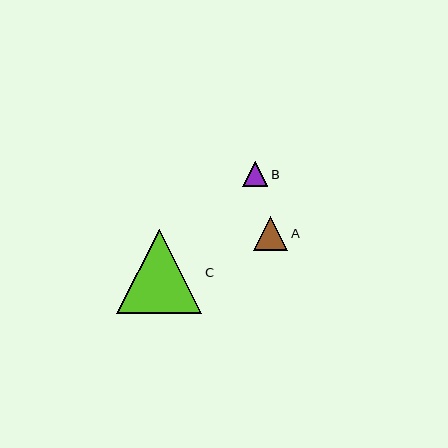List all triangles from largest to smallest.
From largest to smallest: C, A, B.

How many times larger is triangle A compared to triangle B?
Triangle A is approximately 1.4 times the size of triangle B.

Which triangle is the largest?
Triangle C is the largest with a size of approximately 85 pixels.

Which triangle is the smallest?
Triangle B is the smallest with a size of approximately 25 pixels.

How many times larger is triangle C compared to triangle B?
Triangle C is approximately 3.4 times the size of triangle B.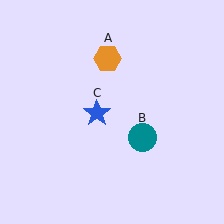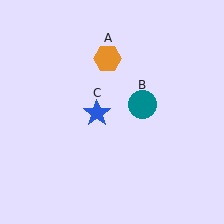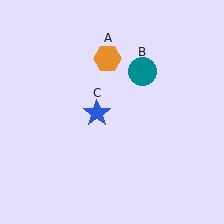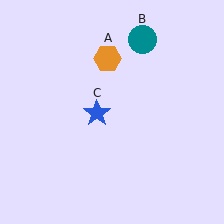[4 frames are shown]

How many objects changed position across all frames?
1 object changed position: teal circle (object B).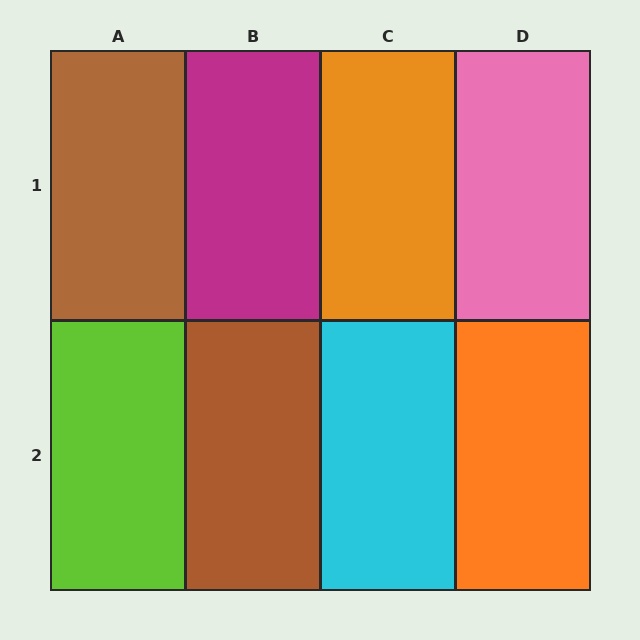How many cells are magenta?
1 cell is magenta.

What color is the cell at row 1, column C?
Orange.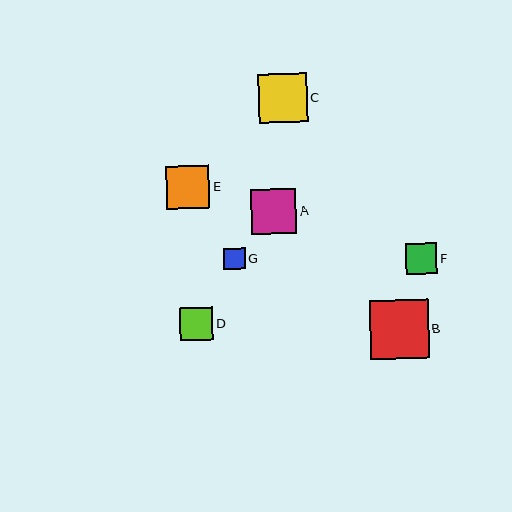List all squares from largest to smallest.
From largest to smallest: B, C, A, E, D, F, G.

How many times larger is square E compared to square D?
Square E is approximately 1.3 times the size of square D.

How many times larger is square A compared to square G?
Square A is approximately 2.1 times the size of square G.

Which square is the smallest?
Square G is the smallest with a size of approximately 21 pixels.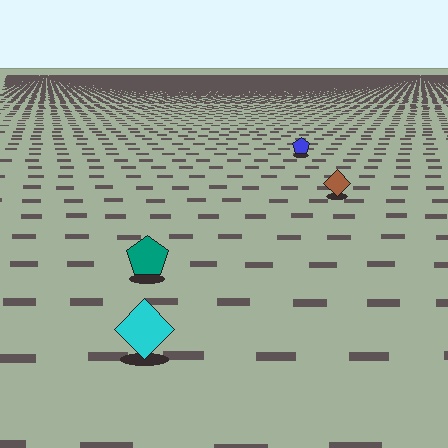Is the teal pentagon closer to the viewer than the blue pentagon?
Yes. The teal pentagon is closer — you can tell from the texture gradient: the ground texture is coarser near it.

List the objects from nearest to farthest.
From nearest to farthest: the cyan diamond, the teal pentagon, the brown diamond, the blue pentagon.